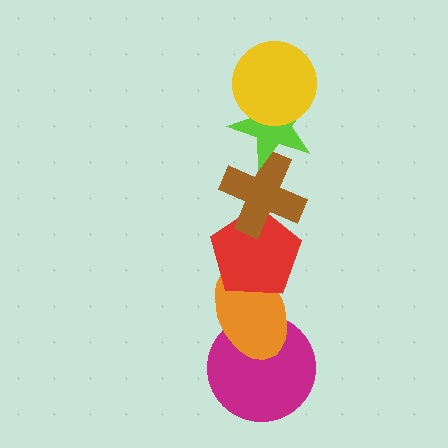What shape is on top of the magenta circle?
The orange ellipse is on top of the magenta circle.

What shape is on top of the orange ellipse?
The red pentagon is on top of the orange ellipse.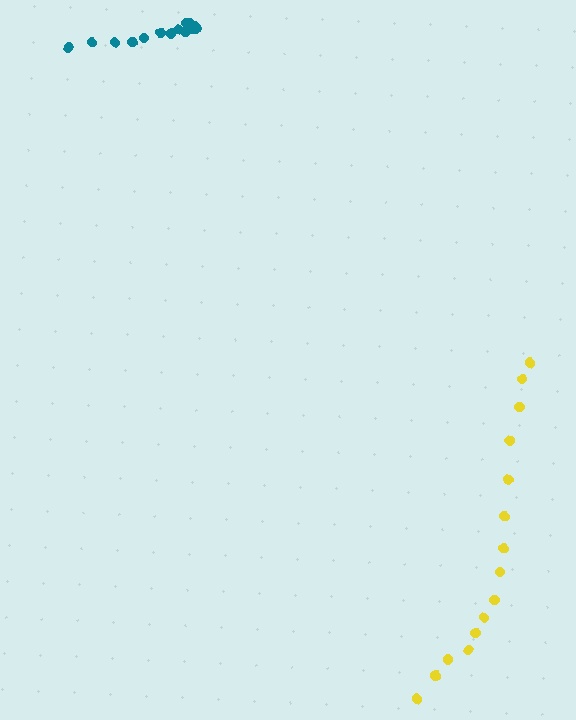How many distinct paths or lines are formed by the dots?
There are 2 distinct paths.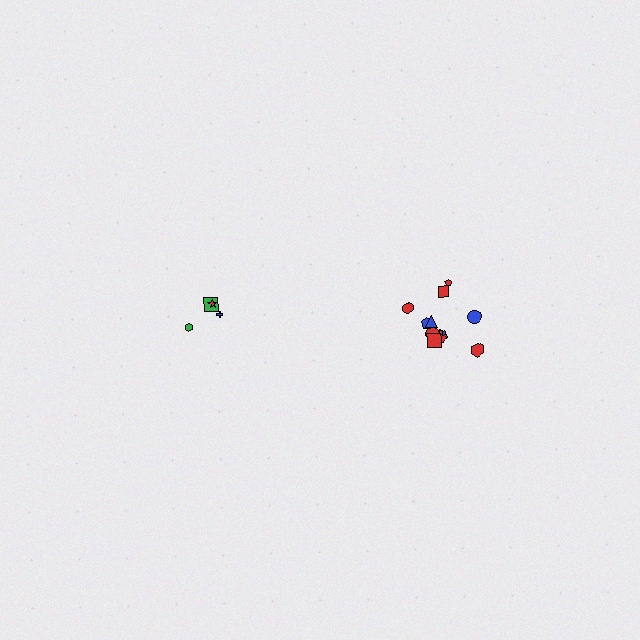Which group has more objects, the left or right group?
The right group.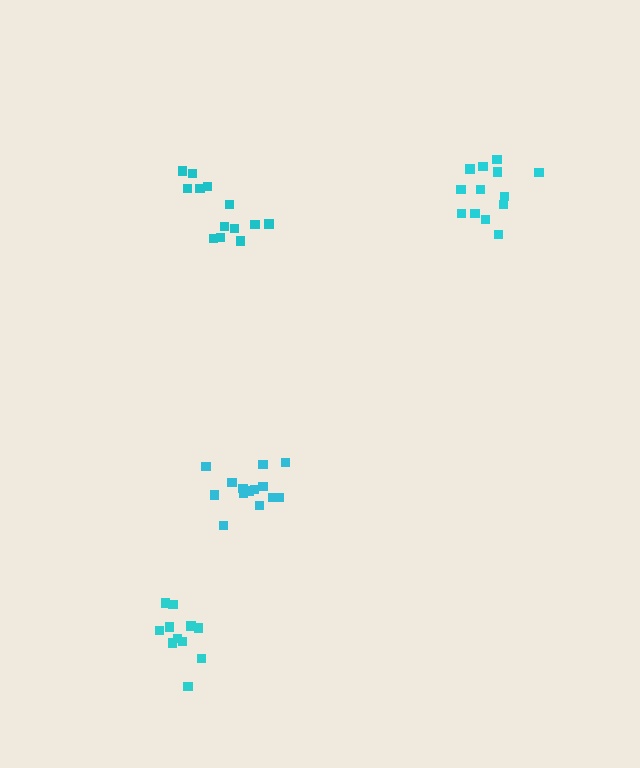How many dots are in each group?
Group 1: 13 dots, Group 2: 14 dots, Group 3: 11 dots, Group 4: 13 dots (51 total).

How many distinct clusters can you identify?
There are 4 distinct clusters.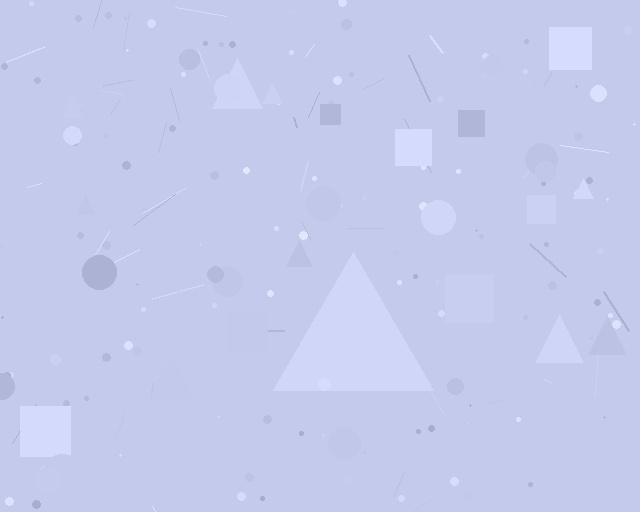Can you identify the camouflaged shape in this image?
The camouflaged shape is a triangle.